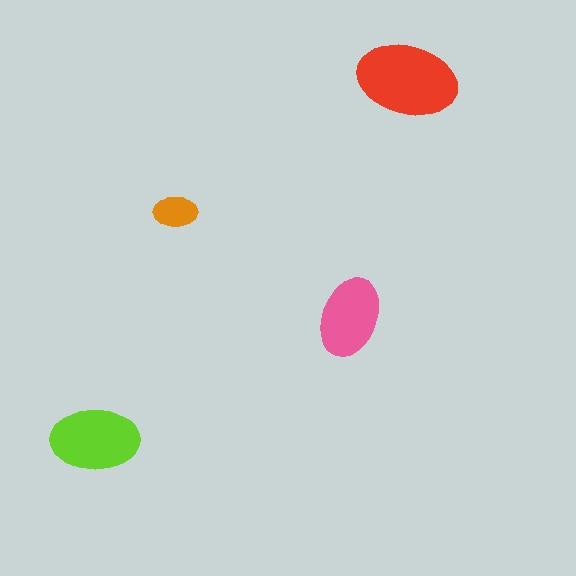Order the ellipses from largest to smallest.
the red one, the lime one, the pink one, the orange one.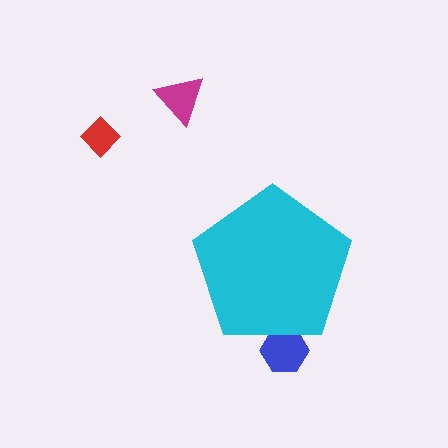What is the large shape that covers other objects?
A cyan pentagon.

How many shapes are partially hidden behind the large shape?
1 shape is partially hidden.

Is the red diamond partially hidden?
No, the red diamond is fully visible.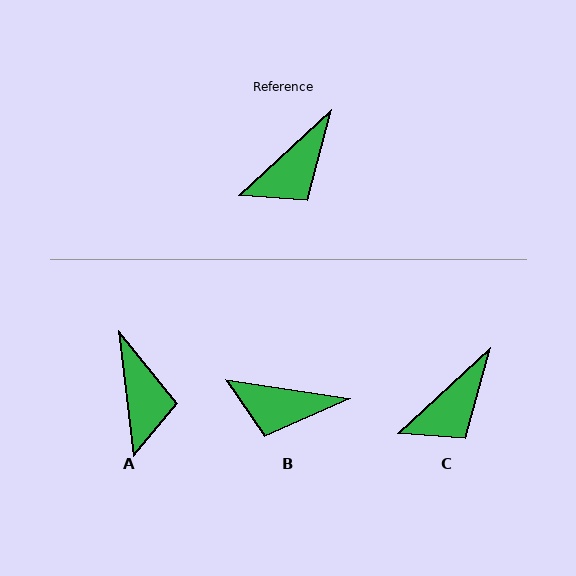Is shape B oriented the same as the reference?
No, it is off by about 51 degrees.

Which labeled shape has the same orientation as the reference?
C.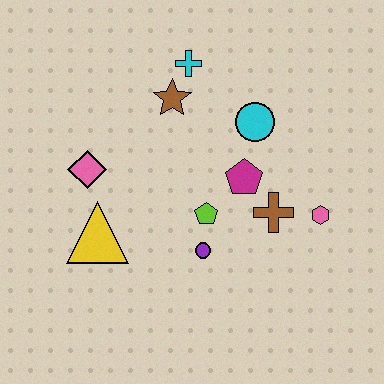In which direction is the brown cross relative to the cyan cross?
The brown cross is below the cyan cross.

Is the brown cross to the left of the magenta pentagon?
No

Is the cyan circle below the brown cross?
No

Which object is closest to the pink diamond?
The yellow triangle is closest to the pink diamond.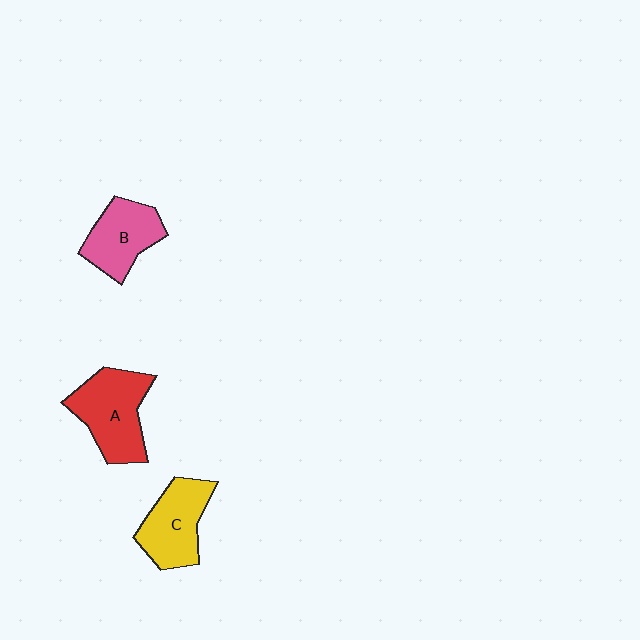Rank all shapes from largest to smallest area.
From largest to smallest: A (red), C (yellow), B (pink).